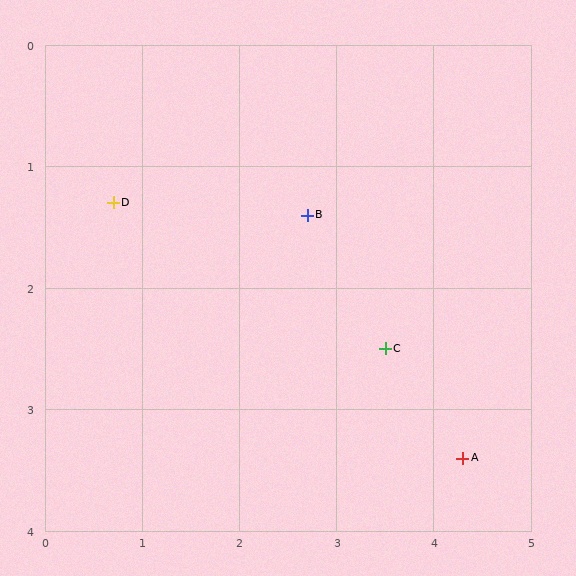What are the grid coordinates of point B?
Point B is at approximately (2.7, 1.4).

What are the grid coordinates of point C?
Point C is at approximately (3.5, 2.5).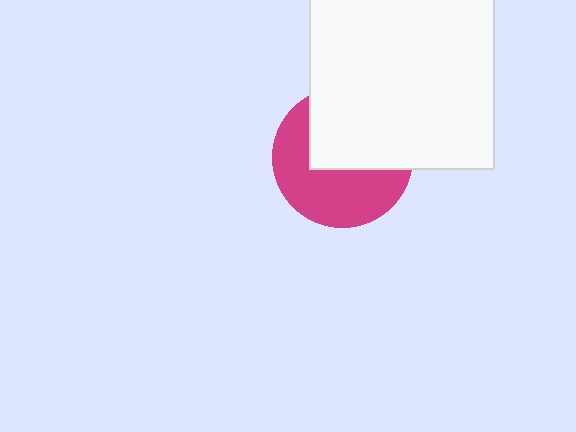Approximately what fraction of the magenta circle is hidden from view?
Roughly 47% of the magenta circle is hidden behind the white square.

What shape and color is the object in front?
The object in front is a white square.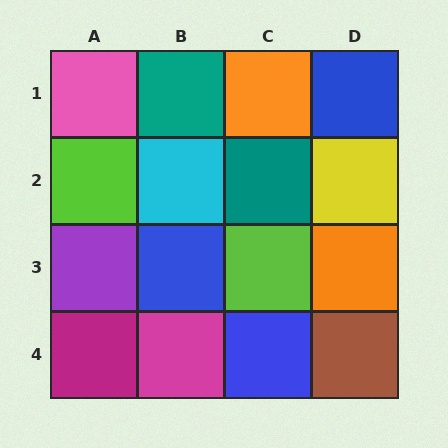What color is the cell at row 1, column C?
Orange.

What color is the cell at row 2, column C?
Teal.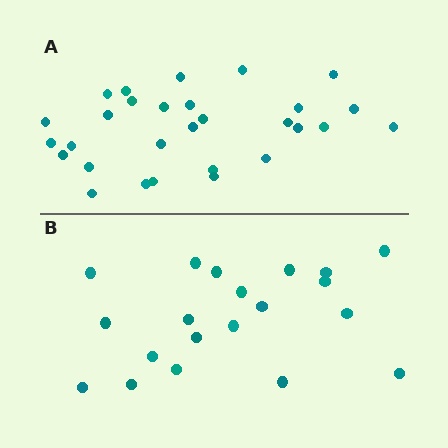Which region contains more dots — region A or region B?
Region A (the top region) has more dots.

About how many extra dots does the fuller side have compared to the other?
Region A has roughly 8 or so more dots than region B.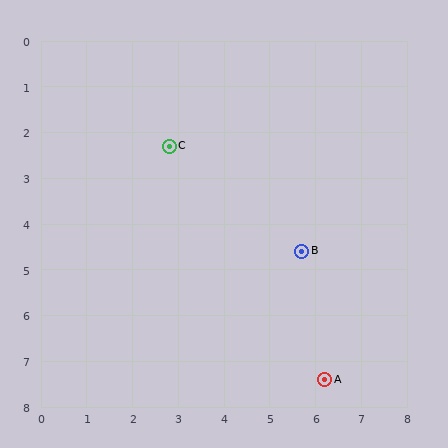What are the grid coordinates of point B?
Point B is at approximately (5.7, 4.6).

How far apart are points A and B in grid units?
Points A and B are about 2.8 grid units apart.